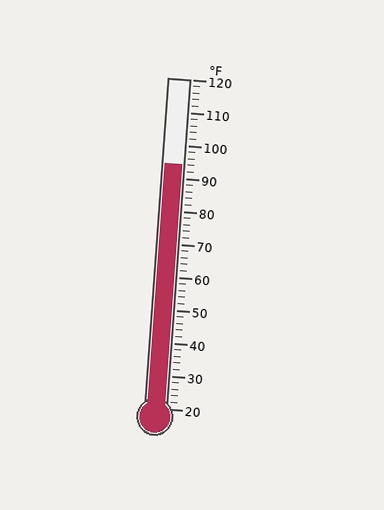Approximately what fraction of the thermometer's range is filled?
The thermometer is filled to approximately 75% of its range.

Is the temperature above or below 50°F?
The temperature is above 50°F.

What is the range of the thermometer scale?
The thermometer scale ranges from 20°F to 120°F.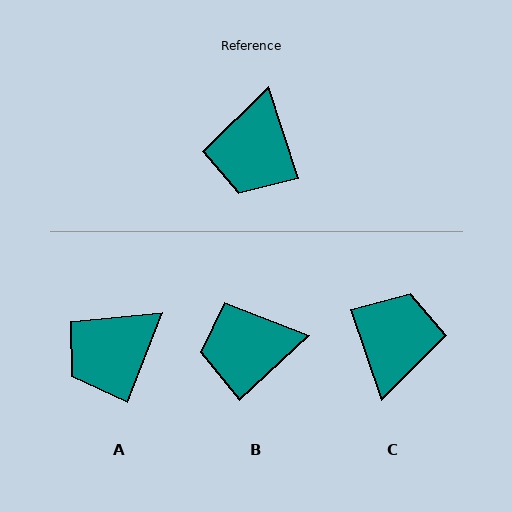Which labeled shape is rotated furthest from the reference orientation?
C, about 179 degrees away.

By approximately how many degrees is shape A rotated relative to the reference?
Approximately 40 degrees clockwise.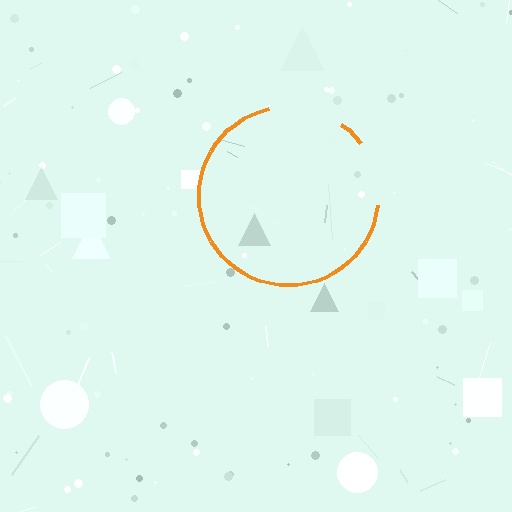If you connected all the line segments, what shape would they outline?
They would outline a circle.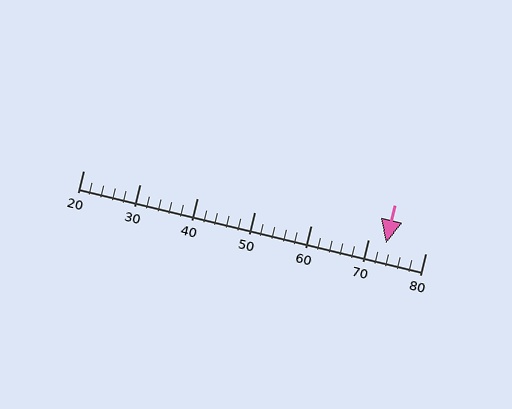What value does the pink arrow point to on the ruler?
The pink arrow points to approximately 73.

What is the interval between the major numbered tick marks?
The major tick marks are spaced 10 units apart.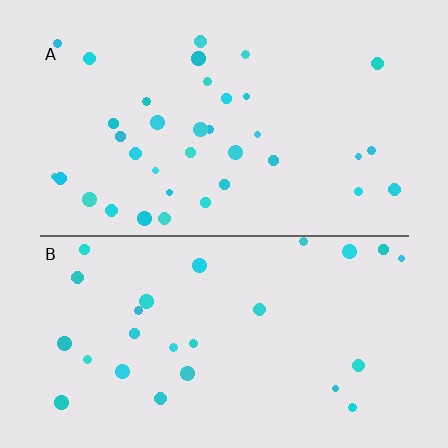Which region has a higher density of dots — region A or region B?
A (the top).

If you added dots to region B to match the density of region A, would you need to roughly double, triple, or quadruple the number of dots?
Approximately double.